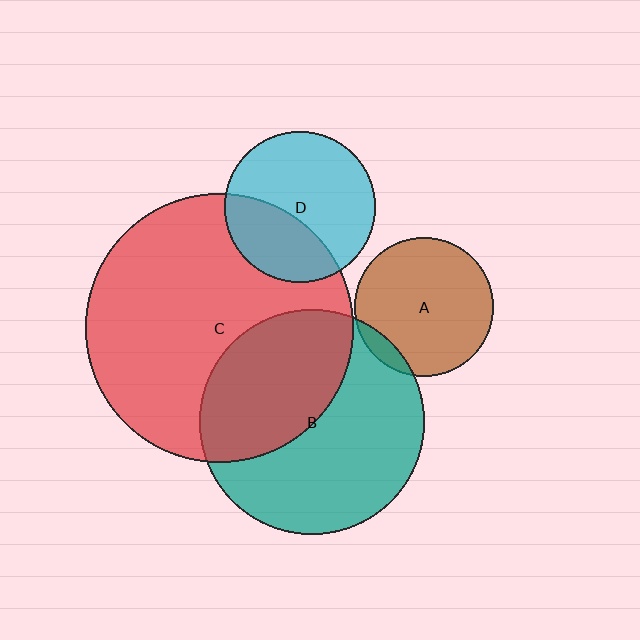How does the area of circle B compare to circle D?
Approximately 2.2 times.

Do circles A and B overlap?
Yes.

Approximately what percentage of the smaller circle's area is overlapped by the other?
Approximately 10%.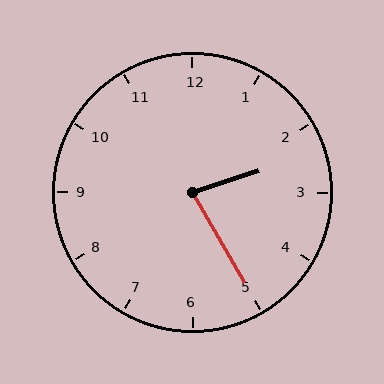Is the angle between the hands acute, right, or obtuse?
It is acute.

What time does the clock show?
2:25.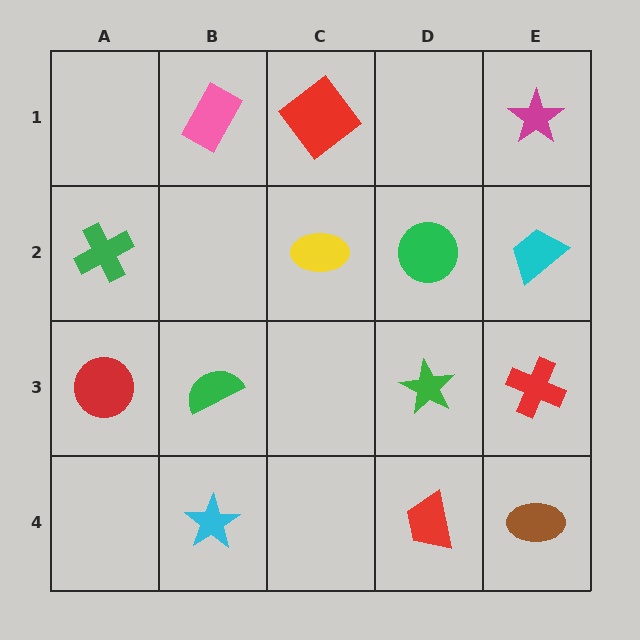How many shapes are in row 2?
4 shapes.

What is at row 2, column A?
A green cross.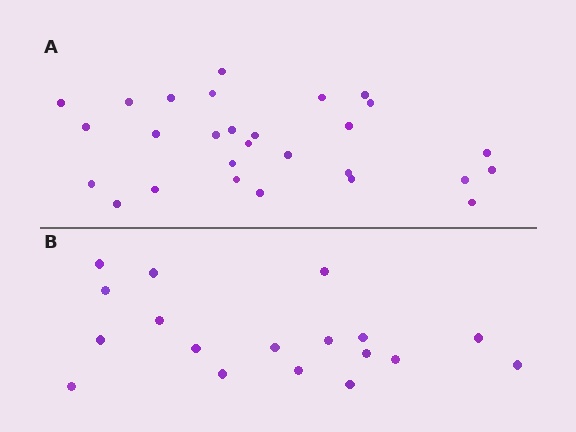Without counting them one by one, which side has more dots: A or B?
Region A (the top region) has more dots.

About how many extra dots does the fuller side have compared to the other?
Region A has roughly 10 or so more dots than region B.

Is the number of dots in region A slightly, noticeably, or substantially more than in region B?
Region A has substantially more. The ratio is roughly 1.6 to 1.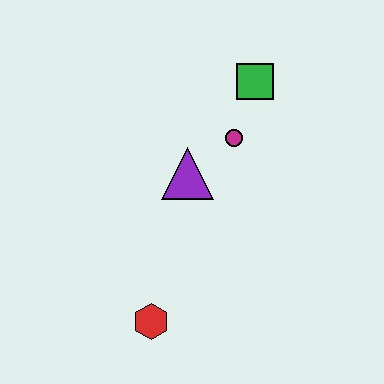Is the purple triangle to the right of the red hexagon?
Yes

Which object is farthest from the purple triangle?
The red hexagon is farthest from the purple triangle.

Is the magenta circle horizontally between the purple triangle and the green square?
Yes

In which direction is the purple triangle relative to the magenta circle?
The purple triangle is to the left of the magenta circle.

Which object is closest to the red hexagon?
The purple triangle is closest to the red hexagon.